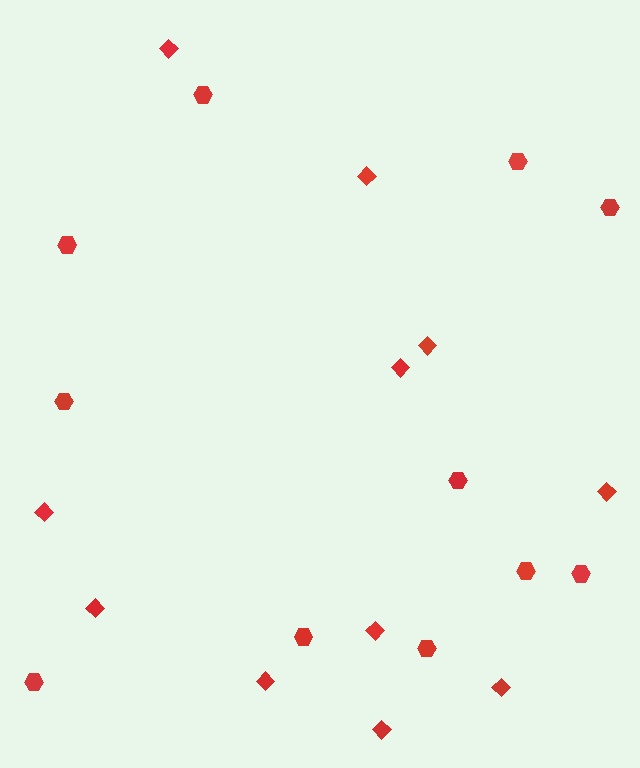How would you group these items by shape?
There are 2 groups: one group of diamonds (11) and one group of hexagons (11).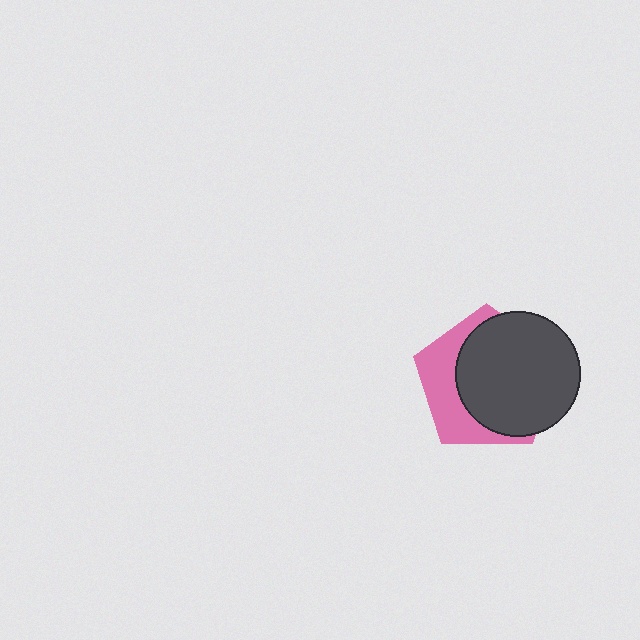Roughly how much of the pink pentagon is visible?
A small part of it is visible (roughly 36%).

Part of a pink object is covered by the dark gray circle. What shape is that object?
It is a pentagon.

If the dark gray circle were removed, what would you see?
You would see the complete pink pentagon.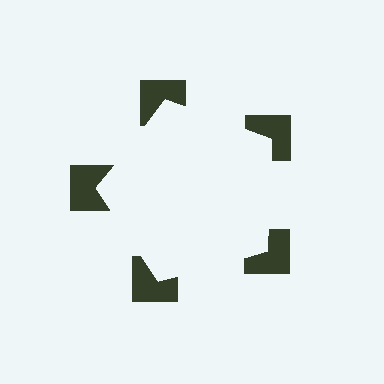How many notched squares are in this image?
There are 5 — one at each vertex of the illusory pentagon.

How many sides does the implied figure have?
5 sides.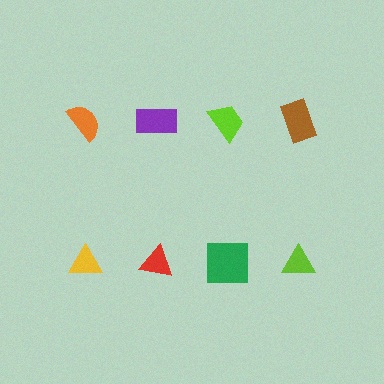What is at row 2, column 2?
A red triangle.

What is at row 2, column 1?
A yellow triangle.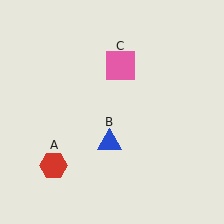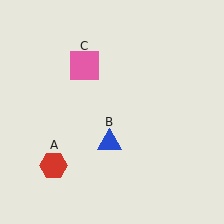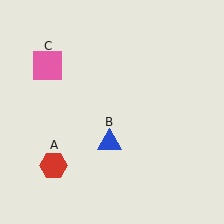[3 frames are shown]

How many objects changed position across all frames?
1 object changed position: pink square (object C).